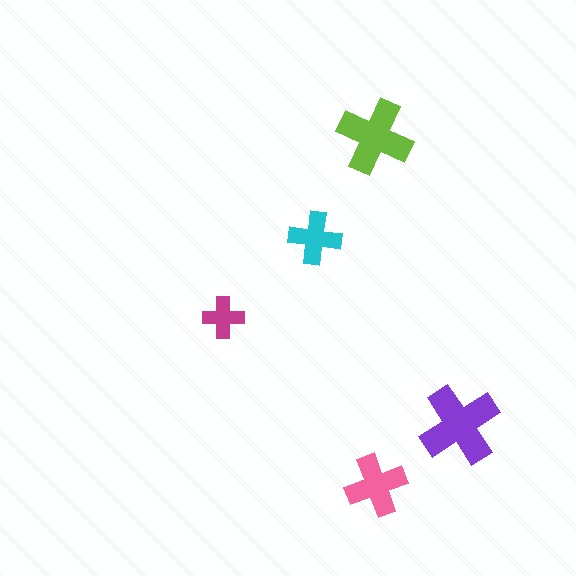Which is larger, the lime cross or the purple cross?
The purple one.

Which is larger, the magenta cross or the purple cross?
The purple one.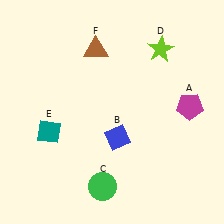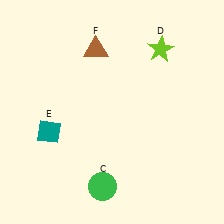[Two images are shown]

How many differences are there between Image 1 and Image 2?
There are 2 differences between the two images.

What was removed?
The magenta pentagon (A), the blue diamond (B) were removed in Image 2.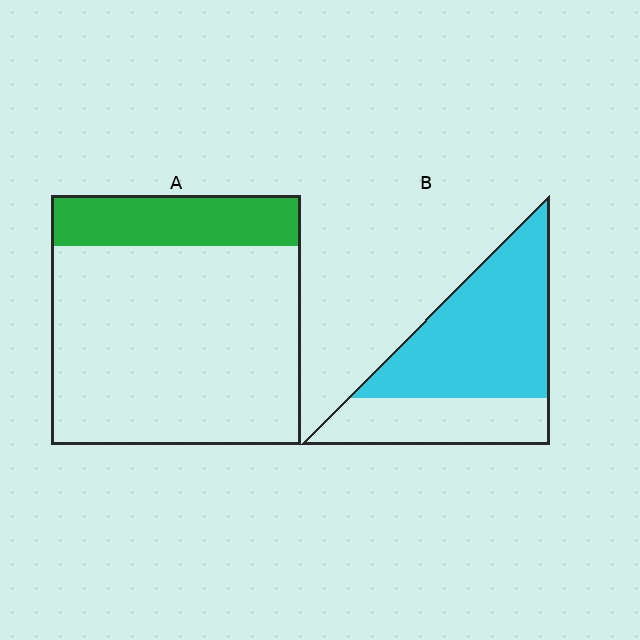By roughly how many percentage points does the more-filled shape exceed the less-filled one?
By roughly 45 percentage points (B over A).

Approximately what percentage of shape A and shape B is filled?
A is approximately 20% and B is approximately 65%.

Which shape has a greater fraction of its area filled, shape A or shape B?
Shape B.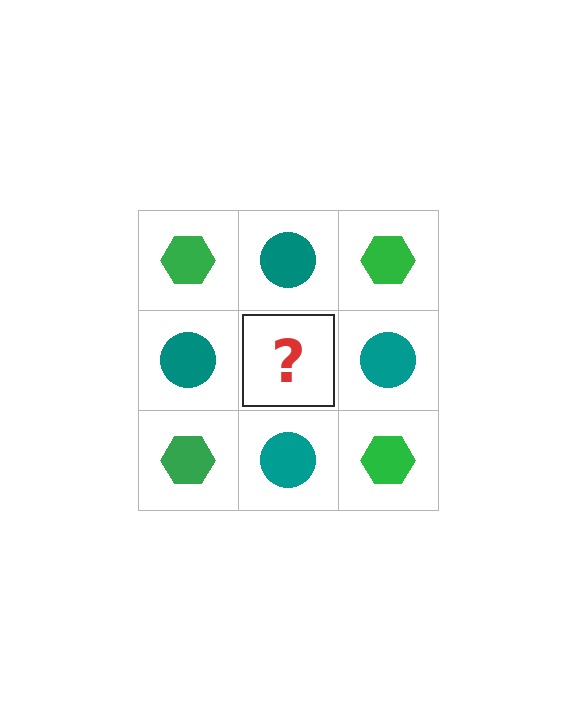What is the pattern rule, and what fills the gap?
The rule is that it alternates green hexagon and teal circle in a checkerboard pattern. The gap should be filled with a green hexagon.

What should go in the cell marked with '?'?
The missing cell should contain a green hexagon.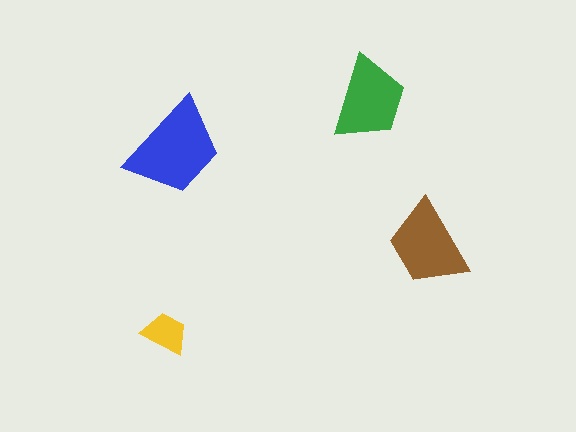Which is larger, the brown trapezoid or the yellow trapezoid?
The brown one.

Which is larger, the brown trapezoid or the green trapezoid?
The brown one.